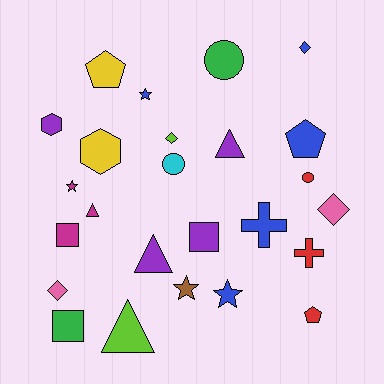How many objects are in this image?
There are 25 objects.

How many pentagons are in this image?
There are 3 pentagons.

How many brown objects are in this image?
There is 1 brown object.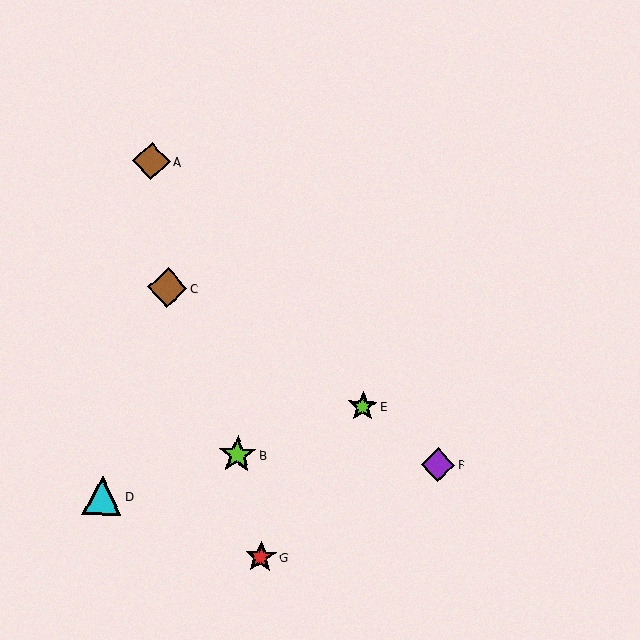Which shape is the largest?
The brown diamond (labeled C) is the largest.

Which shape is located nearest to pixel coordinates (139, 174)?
The brown diamond (labeled A) at (151, 161) is nearest to that location.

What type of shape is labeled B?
Shape B is a lime star.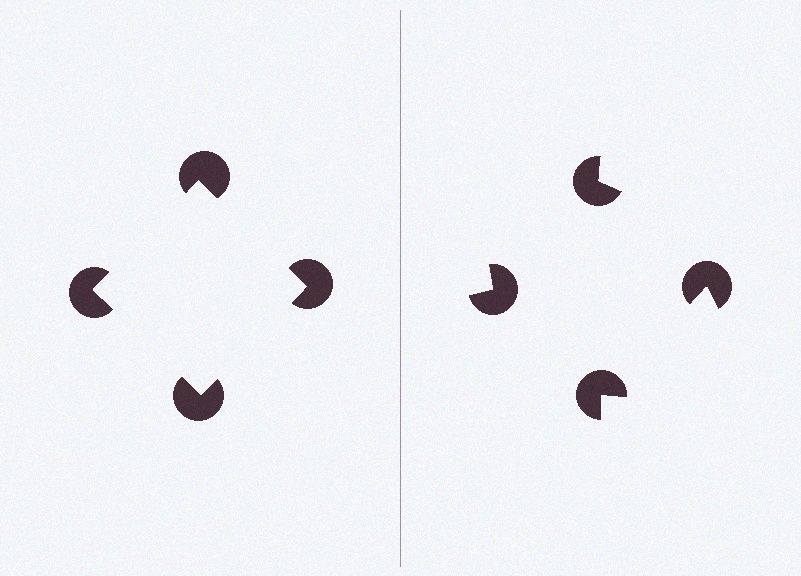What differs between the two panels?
The pac-man discs are positioned identically on both sides; only the wedge orientations differ. On the left they align to a square; on the right they are misaligned.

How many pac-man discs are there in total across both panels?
8 — 4 on each side.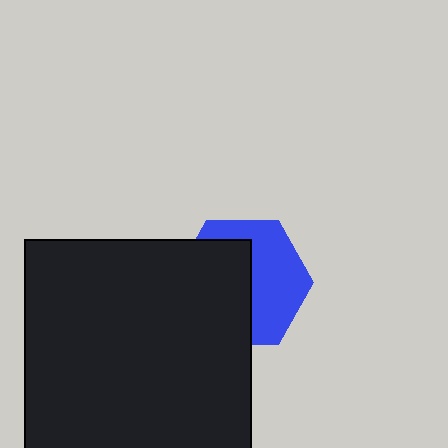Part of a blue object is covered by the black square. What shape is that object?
It is a hexagon.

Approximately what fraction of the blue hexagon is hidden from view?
Roughly 51% of the blue hexagon is hidden behind the black square.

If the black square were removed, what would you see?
You would see the complete blue hexagon.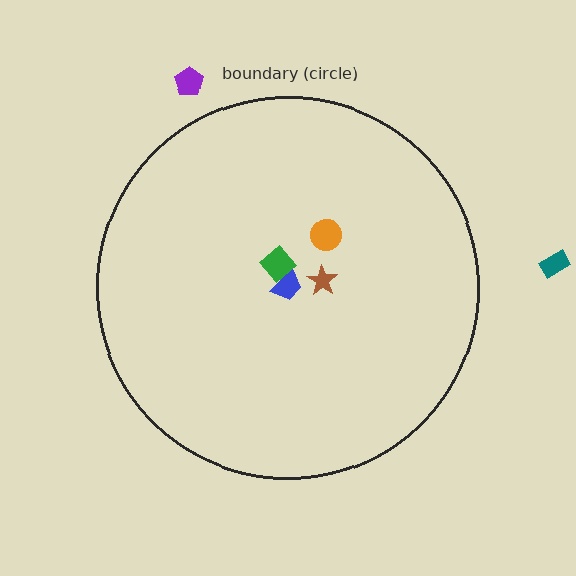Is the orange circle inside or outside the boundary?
Inside.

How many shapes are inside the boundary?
4 inside, 2 outside.